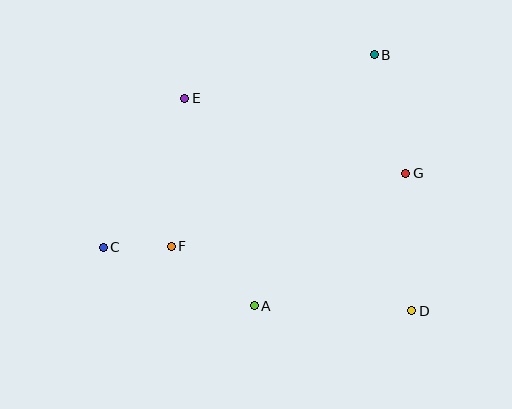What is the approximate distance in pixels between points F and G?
The distance between F and G is approximately 246 pixels.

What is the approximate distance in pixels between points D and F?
The distance between D and F is approximately 249 pixels.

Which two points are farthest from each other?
Points B and C are farthest from each other.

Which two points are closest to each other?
Points C and F are closest to each other.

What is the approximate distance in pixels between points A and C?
The distance between A and C is approximately 162 pixels.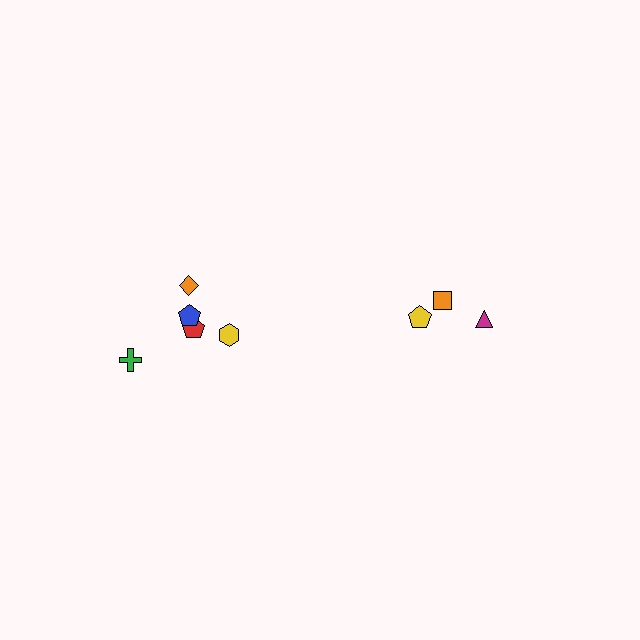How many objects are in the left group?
There are 5 objects.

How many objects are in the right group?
There are 3 objects.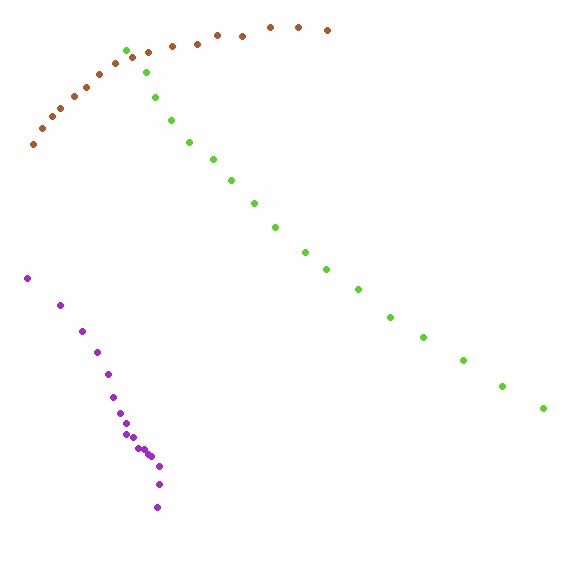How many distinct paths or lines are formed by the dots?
There are 3 distinct paths.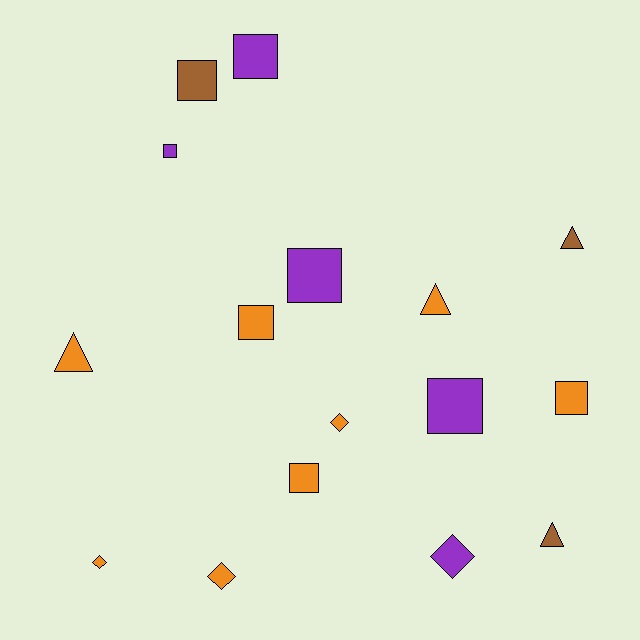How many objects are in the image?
There are 16 objects.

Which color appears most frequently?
Orange, with 8 objects.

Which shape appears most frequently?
Square, with 8 objects.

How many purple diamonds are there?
There is 1 purple diamond.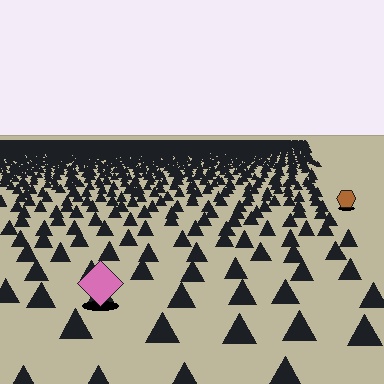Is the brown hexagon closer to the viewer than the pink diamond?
No. The pink diamond is closer — you can tell from the texture gradient: the ground texture is coarser near it.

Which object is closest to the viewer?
The pink diamond is closest. The texture marks near it are larger and more spread out.